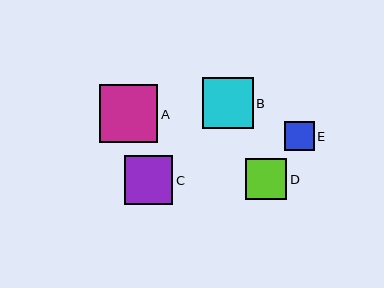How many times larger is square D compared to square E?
Square D is approximately 1.4 times the size of square E.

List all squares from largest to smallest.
From largest to smallest: A, B, C, D, E.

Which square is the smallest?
Square E is the smallest with a size of approximately 29 pixels.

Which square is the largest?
Square A is the largest with a size of approximately 58 pixels.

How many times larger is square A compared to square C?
Square A is approximately 1.2 times the size of square C.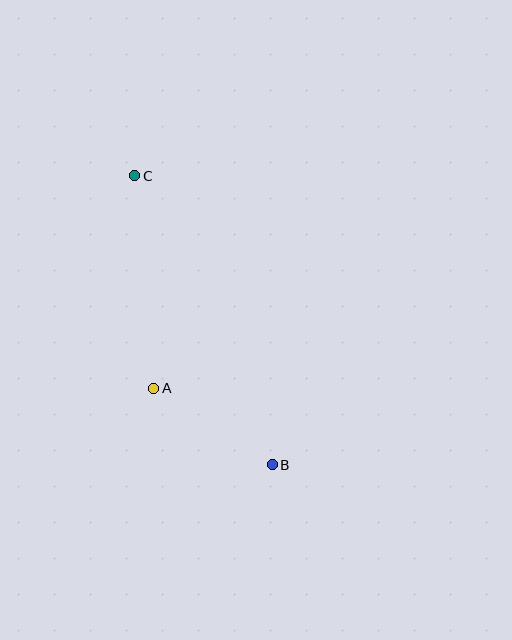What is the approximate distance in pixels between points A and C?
The distance between A and C is approximately 213 pixels.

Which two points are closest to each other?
Points A and B are closest to each other.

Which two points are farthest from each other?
Points B and C are farthest from each other.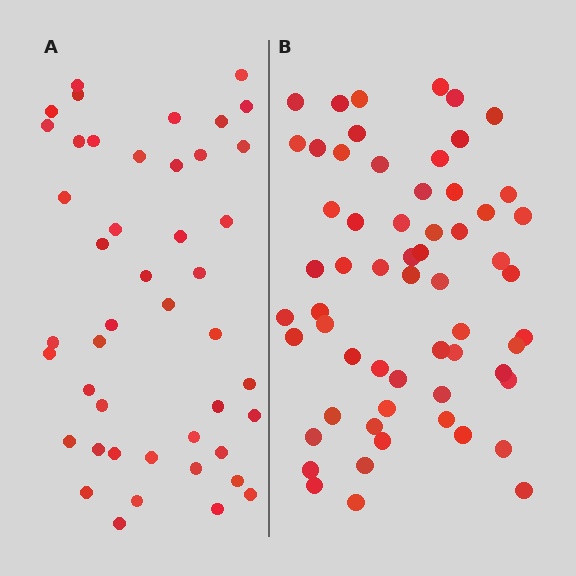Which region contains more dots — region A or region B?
Region B (the right region) has more dots.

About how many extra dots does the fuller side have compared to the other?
Region B has approximately 15 more dots than region A.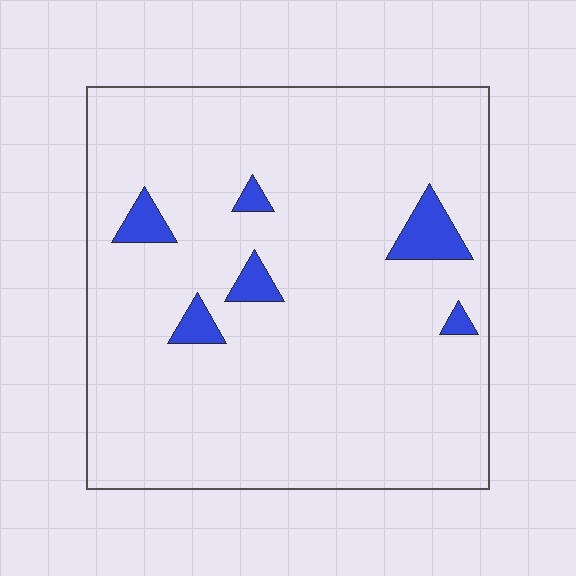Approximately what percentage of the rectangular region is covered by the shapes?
Approximately 5%.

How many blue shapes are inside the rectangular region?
6.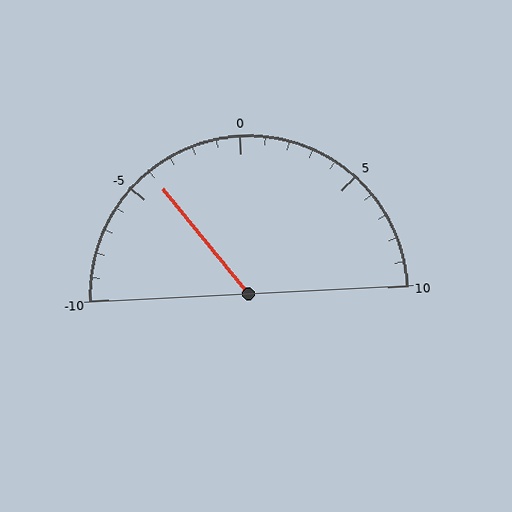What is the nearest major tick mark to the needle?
The nearest major tick mark is -5.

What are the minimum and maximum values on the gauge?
The gauge ranges from -10 to 10.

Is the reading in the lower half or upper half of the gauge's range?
The reading is in the lower half of the range (-10 to 10).